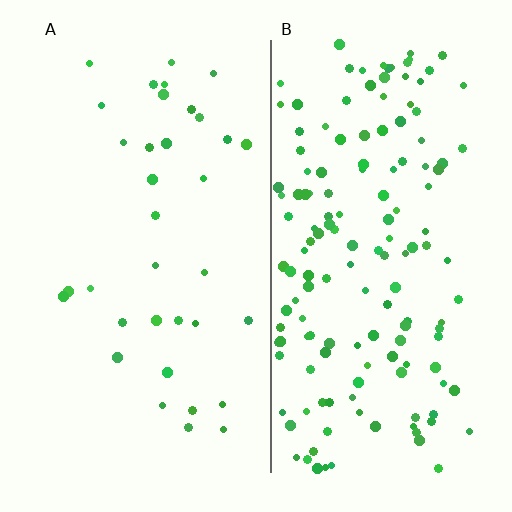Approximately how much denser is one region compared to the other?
Approximately 4.4× — region B over region A.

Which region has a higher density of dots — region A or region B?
B (the right).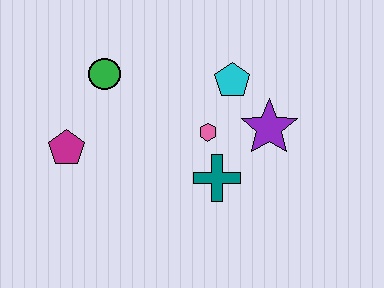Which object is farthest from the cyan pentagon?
The magenta pentagon is farthest from the cyan pentagon.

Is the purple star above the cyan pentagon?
No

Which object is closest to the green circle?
The magenta pentagon is closest to the green circle.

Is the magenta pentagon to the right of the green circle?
No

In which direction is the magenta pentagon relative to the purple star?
The magenta pentagon is to the left of the purple star.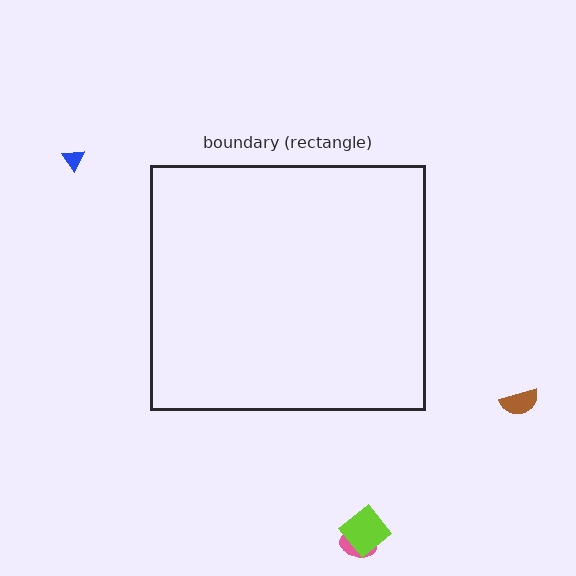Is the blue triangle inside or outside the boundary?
Outside.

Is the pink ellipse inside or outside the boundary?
Outside.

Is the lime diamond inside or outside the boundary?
Outside.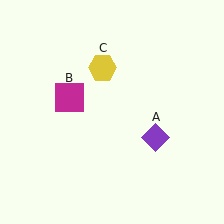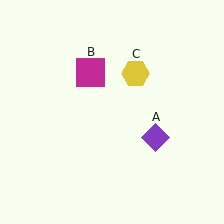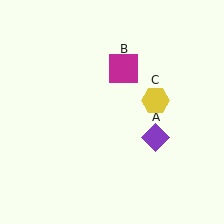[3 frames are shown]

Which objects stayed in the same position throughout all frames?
Purple diamond (object A) remained stationary.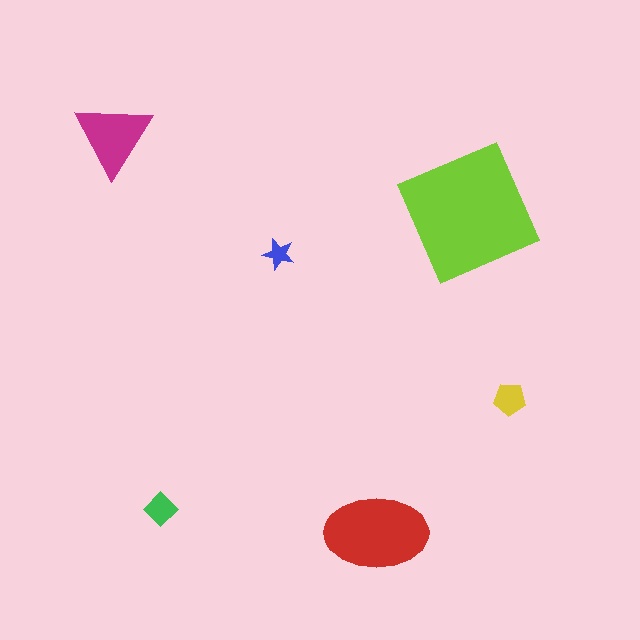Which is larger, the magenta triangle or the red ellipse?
The red ellipse.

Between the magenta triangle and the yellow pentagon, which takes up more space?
The magenta triangle.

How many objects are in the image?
There are 6 objects in the image.